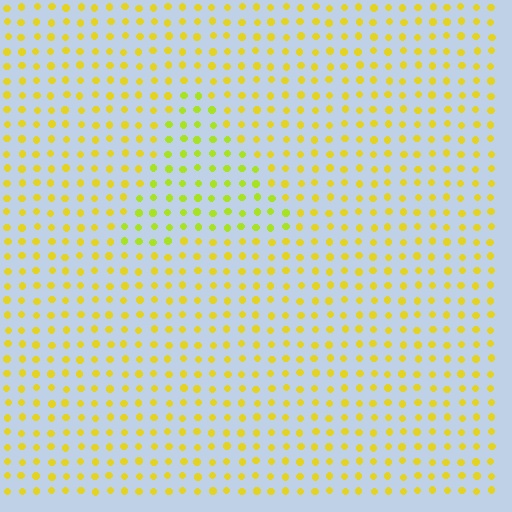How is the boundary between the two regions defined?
The boundary is defined purely by a slight shift in hue (about 23 degrees). Spacing, size, and orientation are identical on both sides.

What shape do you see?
I see a triangle.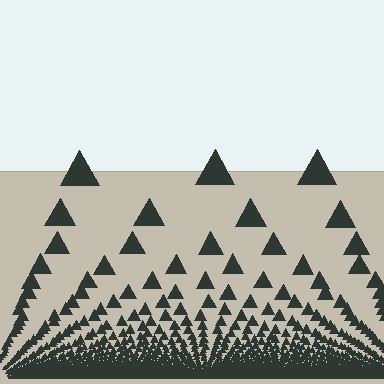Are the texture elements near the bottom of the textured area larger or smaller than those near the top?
Smaller. The gradient is inverted — elements near the bottom are smaller and denser.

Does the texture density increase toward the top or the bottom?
Density increases toward the bottom.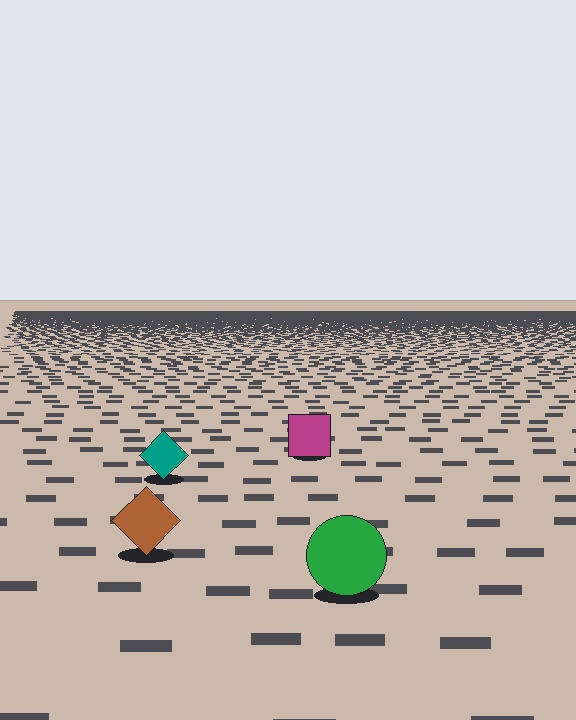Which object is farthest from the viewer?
The magenta square is farthest from the viewer. It appears smaller and the ground texture around it is denser.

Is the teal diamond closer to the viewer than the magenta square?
Yes. The teal diamond is closer — you can tell from the texture gradient: the ground texture is coarser near it.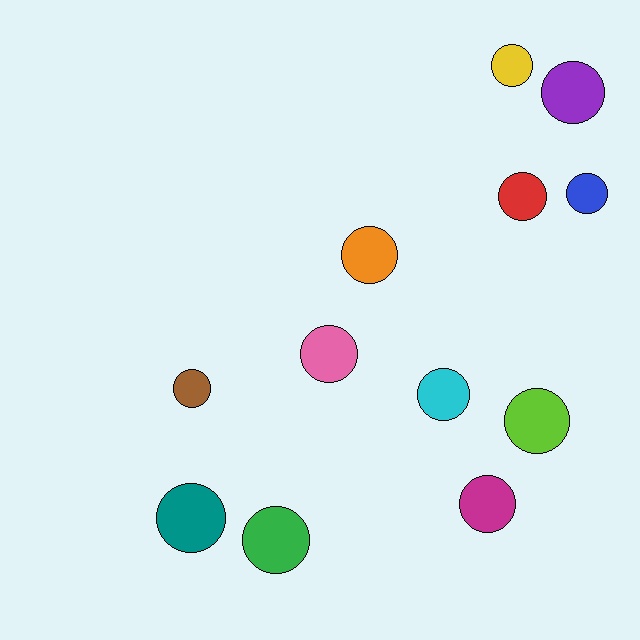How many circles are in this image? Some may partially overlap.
There are 12 circles.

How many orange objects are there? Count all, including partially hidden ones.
There is 1 orange object.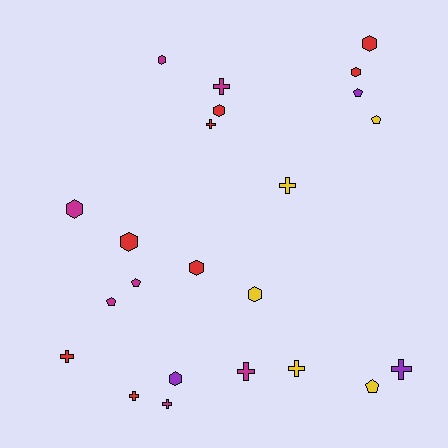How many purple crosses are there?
There is 1 purple cross.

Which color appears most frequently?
Red, with 8 objects.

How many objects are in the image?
There are 23 objects.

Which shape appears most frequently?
Cross, with 9 objects.